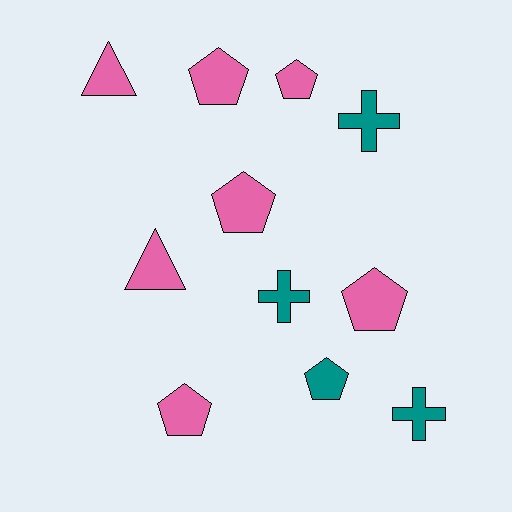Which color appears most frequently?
Pink, with 7 objects.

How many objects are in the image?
There are 11 objects.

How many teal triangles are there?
There are no teal triangles.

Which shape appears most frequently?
Pentagon, with 6 objects.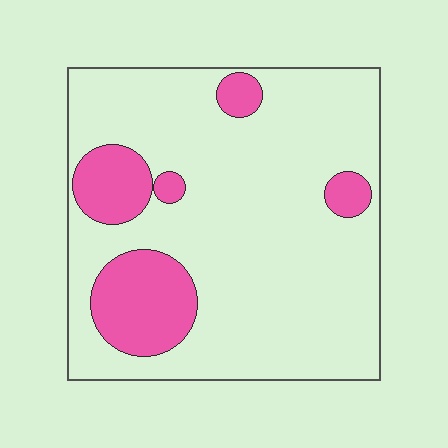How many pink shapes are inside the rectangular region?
5.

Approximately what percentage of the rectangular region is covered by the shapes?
Approximately 20%.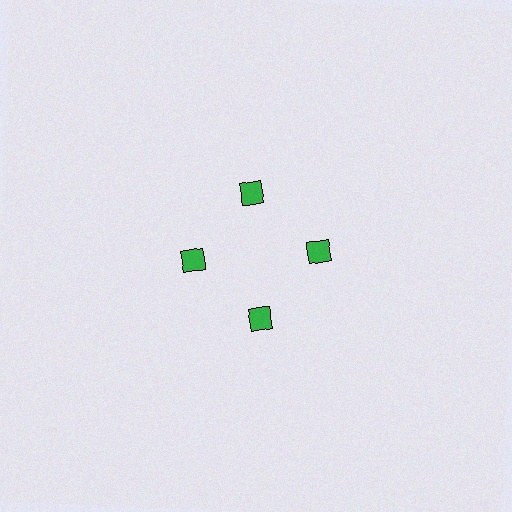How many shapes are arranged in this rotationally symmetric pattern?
There are 4 shapes, arranged in 4 groups of 1.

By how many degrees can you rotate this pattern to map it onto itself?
The pattern maps onto itself every 90 degrees of rotation.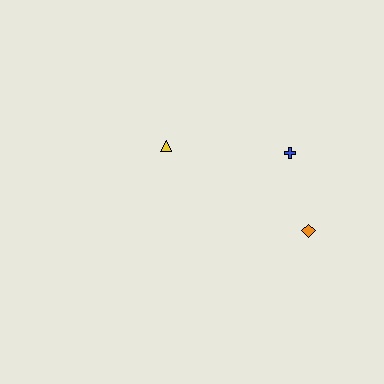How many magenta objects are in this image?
There are no magenta objects.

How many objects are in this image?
There are 3 objects.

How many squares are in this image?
There are no squares.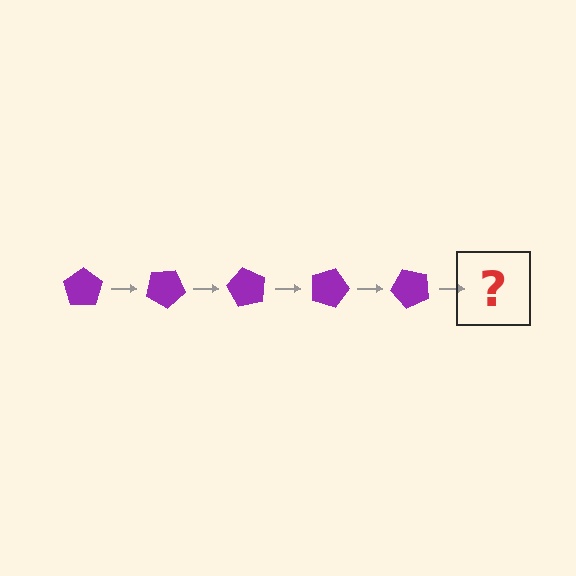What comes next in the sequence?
The next element should be a purple pentagon rotated 150 degrees.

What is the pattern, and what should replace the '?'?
The pattern is that the pentagon rotates 30 degrees each step. The '?' should be a purple pentagon rotated 150 degrees.